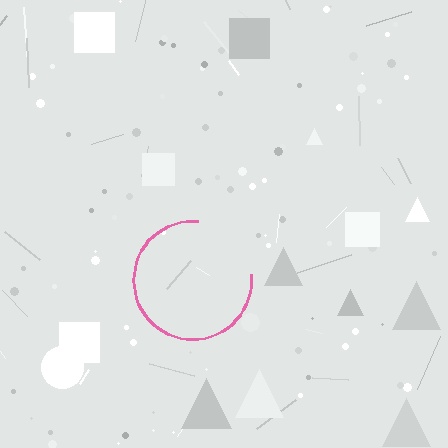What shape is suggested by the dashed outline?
The dashed outline suggests a circle.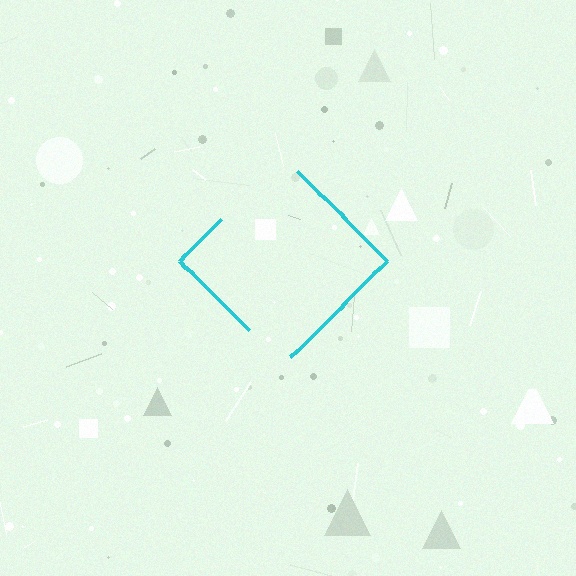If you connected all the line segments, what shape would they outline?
They would outline a diamond.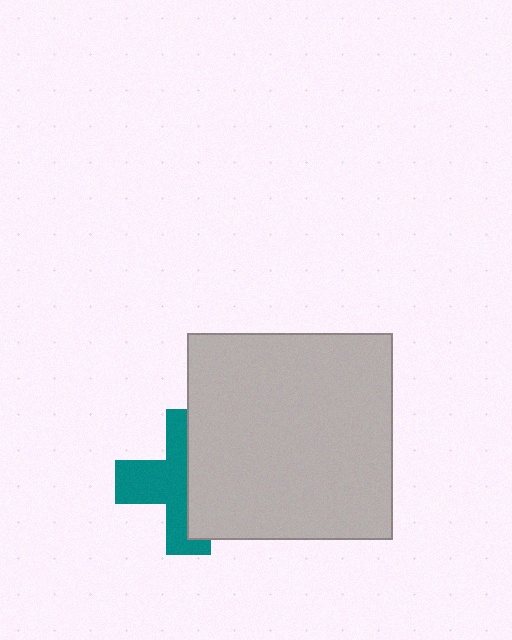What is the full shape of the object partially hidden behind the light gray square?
The partially hidden object is a teal cross.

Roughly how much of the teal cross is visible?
About half of it is visible (roughly 52%).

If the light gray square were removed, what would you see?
You would see the complete teal cross.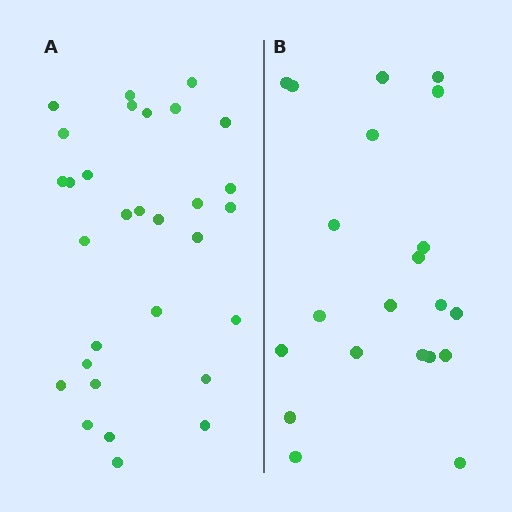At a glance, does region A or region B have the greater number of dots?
Region A (the left region) has more dots.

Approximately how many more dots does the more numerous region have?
Region A has roughly 8 or so more dots than region B.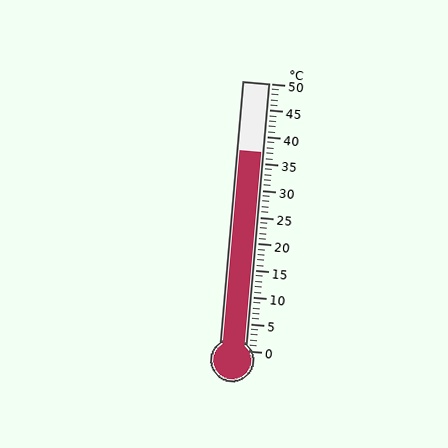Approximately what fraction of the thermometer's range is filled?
The thermometer is filled to approximately 75% of its range.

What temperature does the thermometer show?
The thermometer shows approximately 37°C.